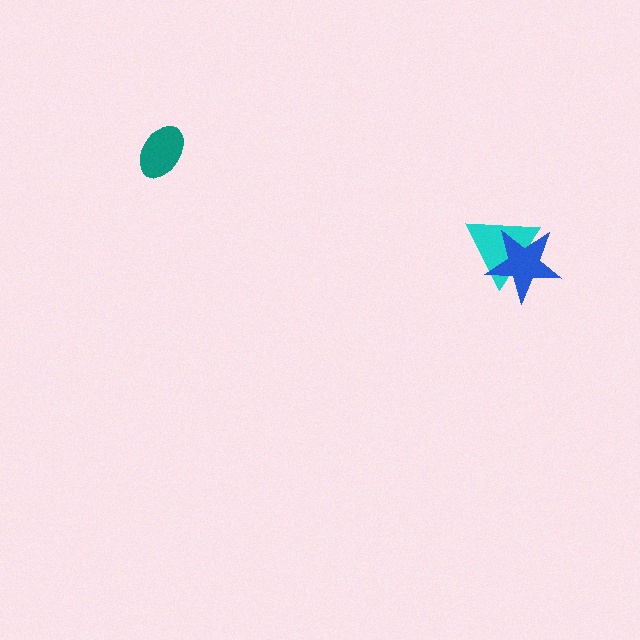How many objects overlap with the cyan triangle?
1 object overlaps with the cyan triangle.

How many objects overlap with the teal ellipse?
0 objects overlap with the teal ellipse.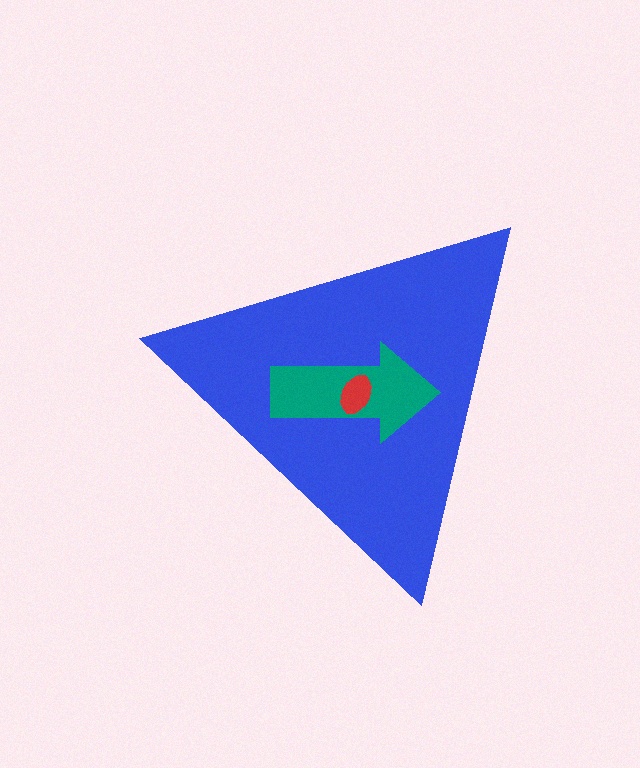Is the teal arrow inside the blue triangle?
Yes.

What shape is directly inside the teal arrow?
The red ellipse.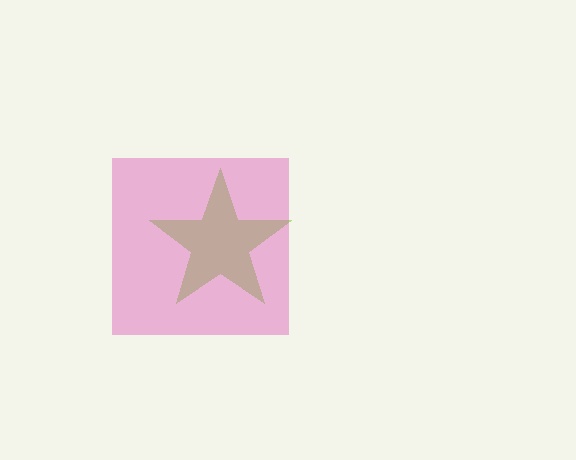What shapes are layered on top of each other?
The layered shapes are: a lime star, a pink square.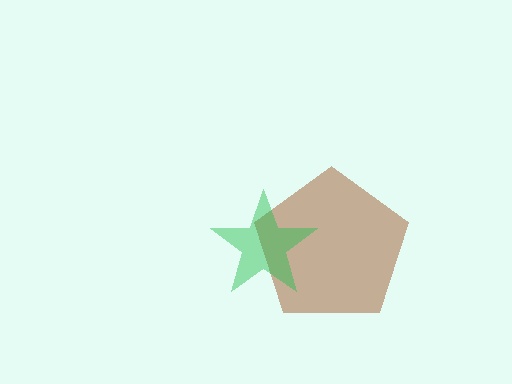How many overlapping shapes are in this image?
There are 2 overlapping shapes in the image.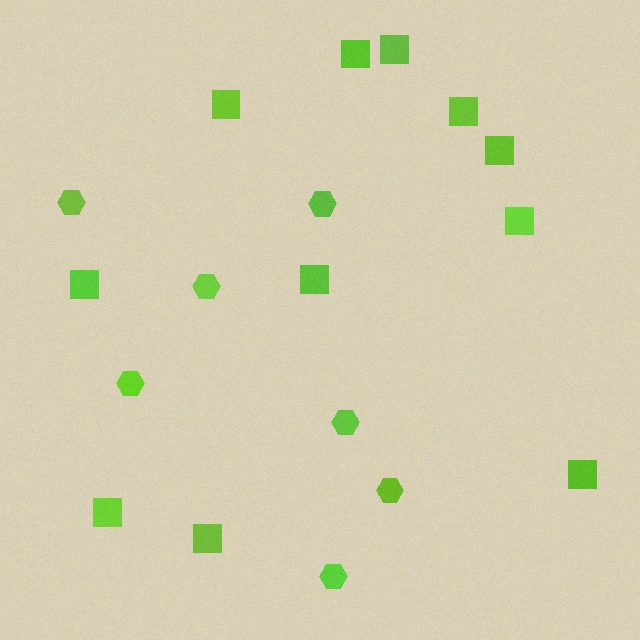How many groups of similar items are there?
There are 2 groups: one group of squares (11) and one group of hexagons (7).